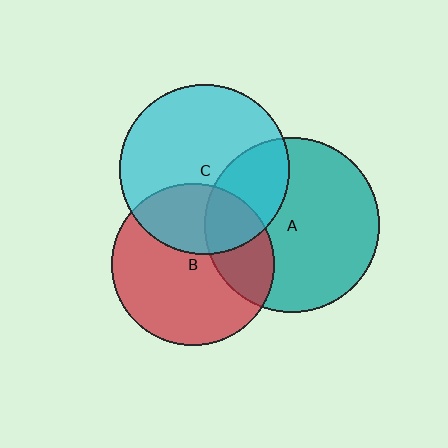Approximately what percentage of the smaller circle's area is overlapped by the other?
Approximately 35%.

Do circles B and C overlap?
Yes.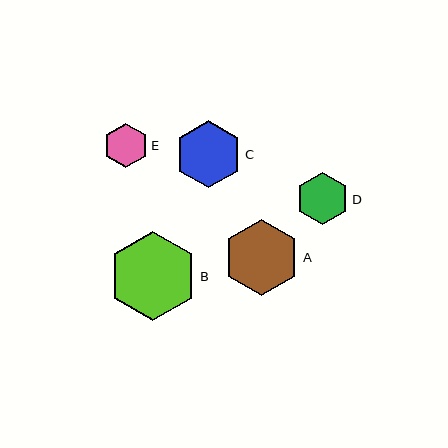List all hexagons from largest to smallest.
From largest to smallest: B, A, C, D, E.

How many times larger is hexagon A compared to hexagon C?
Hexagon A is approximately 1.1 times the size of hexagon C.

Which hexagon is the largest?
Hexagon B is the largest with a size of approximately 89 pixels.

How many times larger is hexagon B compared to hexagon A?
Hexagon B is approximately 1.2 times the size of hexagon A.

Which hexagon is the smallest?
Hexagon E is the smallest with a size of approximately 44 pixels.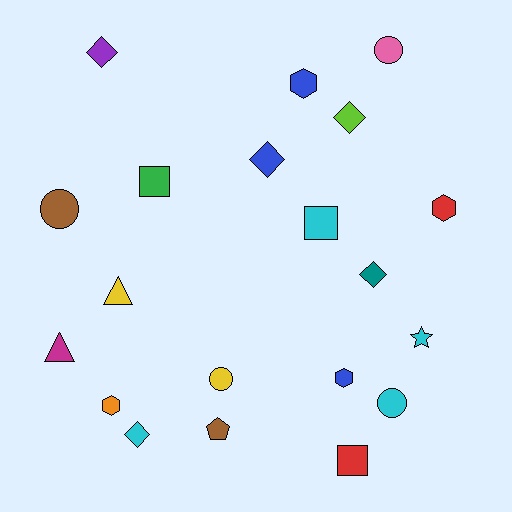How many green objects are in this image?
There is 1 green object.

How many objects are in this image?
There are 20 objects.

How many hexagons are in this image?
There are 4 hexagons.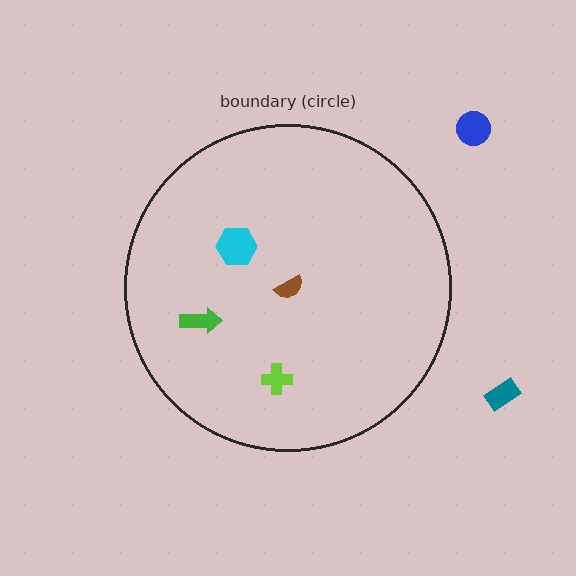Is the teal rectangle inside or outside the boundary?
Outside.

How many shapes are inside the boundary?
4 inside, 2 outside.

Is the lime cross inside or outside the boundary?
Inside.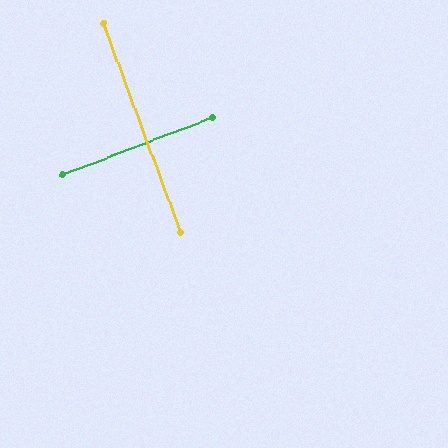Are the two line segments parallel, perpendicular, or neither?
Perpendicular — they meet at approximately 90°.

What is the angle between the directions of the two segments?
Approximately 90 degrees.